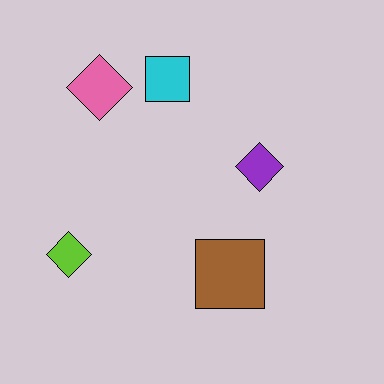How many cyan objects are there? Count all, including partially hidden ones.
There is 1 cyan object.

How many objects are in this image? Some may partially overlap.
There are 5 objects.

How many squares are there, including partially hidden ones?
There are 2 squares.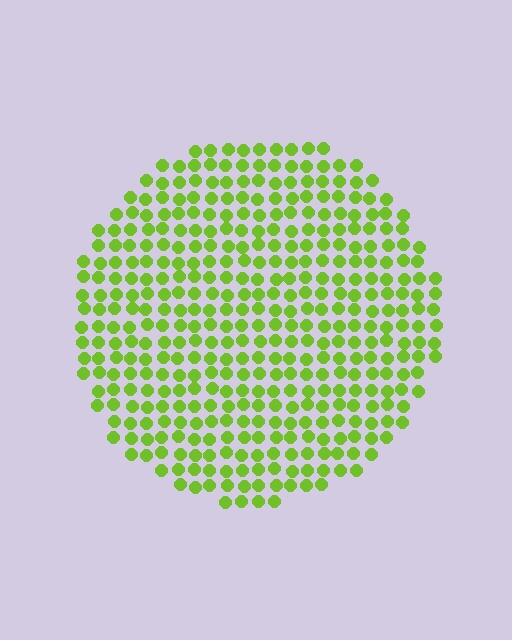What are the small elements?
The small elements are circles.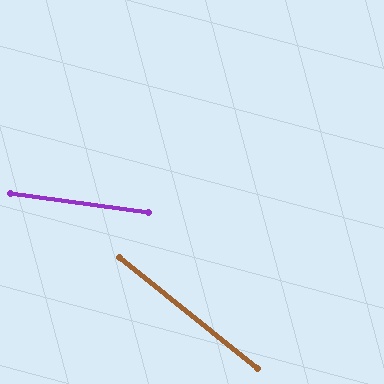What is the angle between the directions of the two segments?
Approximately 31 degrees.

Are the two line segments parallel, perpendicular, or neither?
Neither parallel nor perpendicular — they differ by about 31°.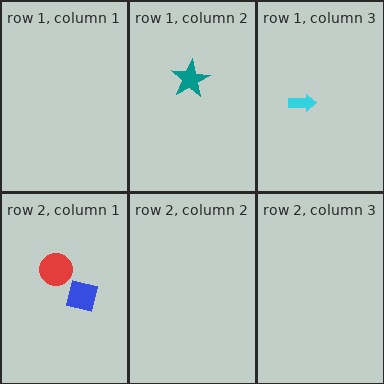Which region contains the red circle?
The row 2, column 1 region.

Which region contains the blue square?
The row 2, column 1 region.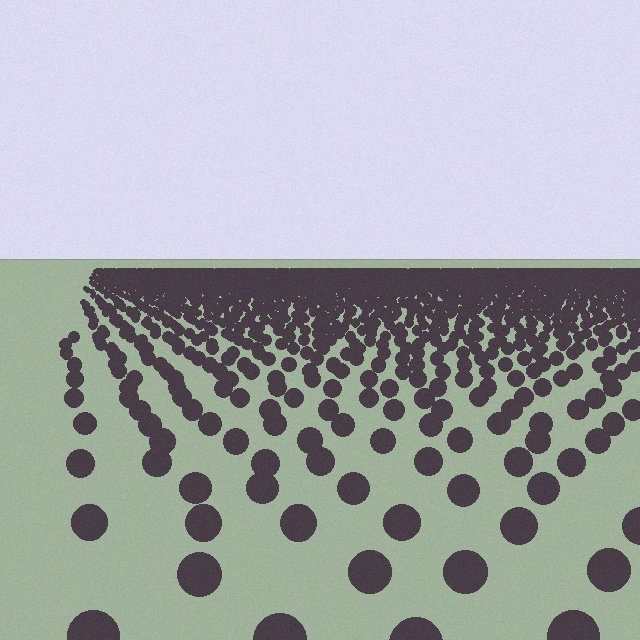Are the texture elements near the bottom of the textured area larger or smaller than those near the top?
Larger. Near the bottom, elements are closer to the viewer and appear at a bigger on-screen size.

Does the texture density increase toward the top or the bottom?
Density increases toward the top.